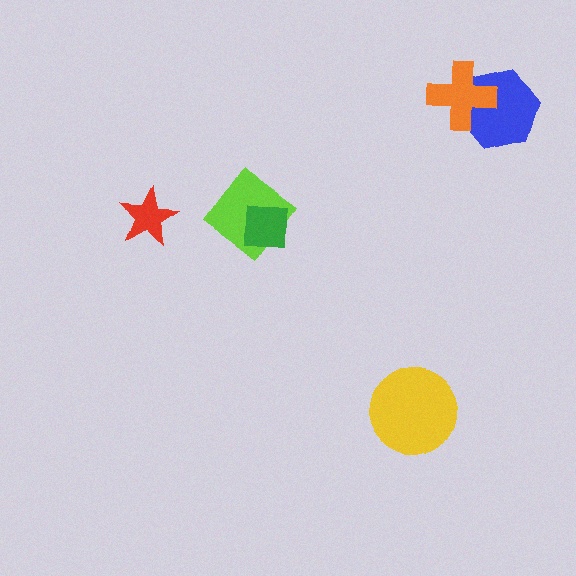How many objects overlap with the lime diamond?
1 object overlaps with the lime diamond.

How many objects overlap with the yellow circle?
0 objects overlap with the yellow circle.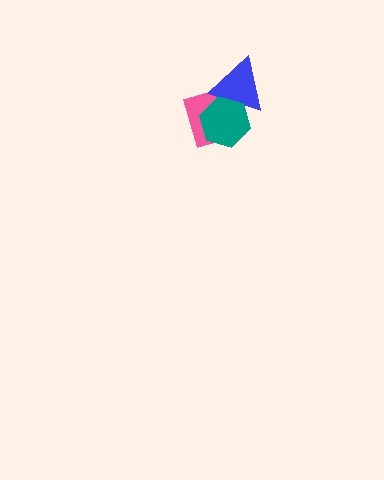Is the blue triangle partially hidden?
Yes, it is partially covered by another shape.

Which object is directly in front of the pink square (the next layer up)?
The blue triangle is directly in front of the pink square.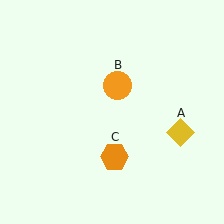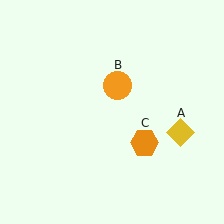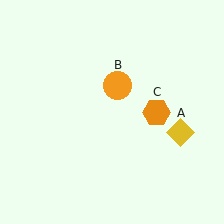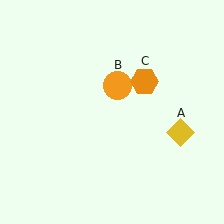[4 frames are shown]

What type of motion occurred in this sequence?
The orange hexagon (object C) rotated counterclockwise around the center of the scene.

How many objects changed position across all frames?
1 object changed position: orange hexagon (object C).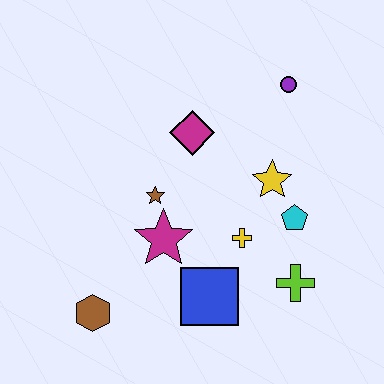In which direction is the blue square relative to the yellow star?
The blue square is below the yellow star.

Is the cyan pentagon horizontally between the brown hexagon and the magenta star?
No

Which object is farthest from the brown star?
The purple circle is farthest from the brown star.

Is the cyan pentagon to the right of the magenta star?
Yes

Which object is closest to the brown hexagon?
The magenta star is closest to the brown hexagon.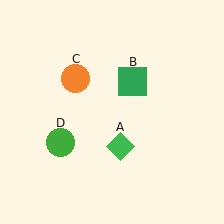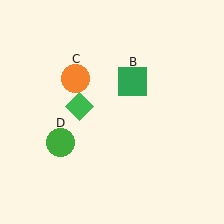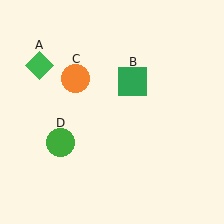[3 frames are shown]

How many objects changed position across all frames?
1 object changed position: green diamond (object A).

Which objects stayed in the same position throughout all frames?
Green square (object B) and orange circle (object C) and green circle (object D) remained stationary.